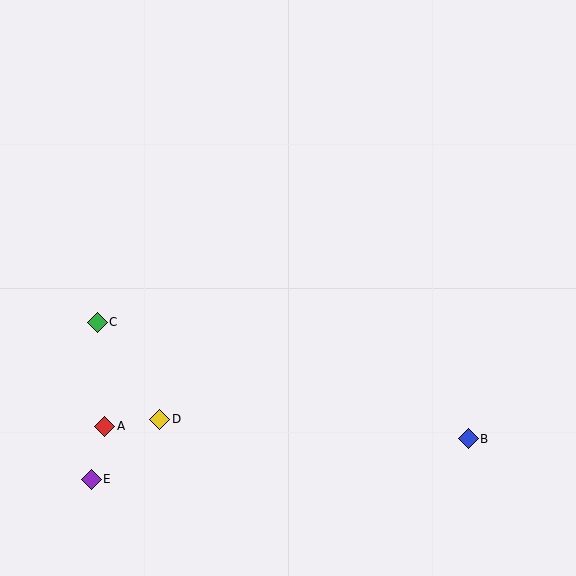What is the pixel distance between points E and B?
The distance between E and B is 379 pixels.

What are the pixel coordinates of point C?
Point C is at (97, 322).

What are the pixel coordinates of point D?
Point D is at (160, 419).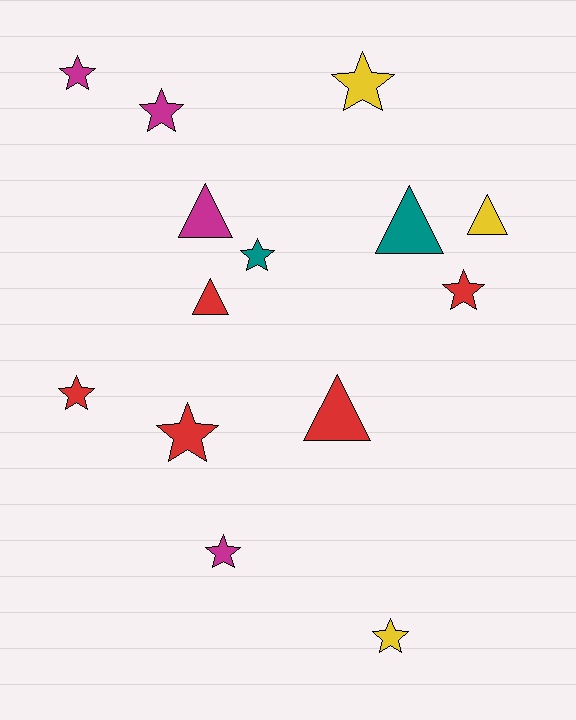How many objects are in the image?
There are 14 objects.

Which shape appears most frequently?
Star, with 9 objects.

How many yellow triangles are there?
There is 1 yellow triangle.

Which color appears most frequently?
Red, with 5 objects.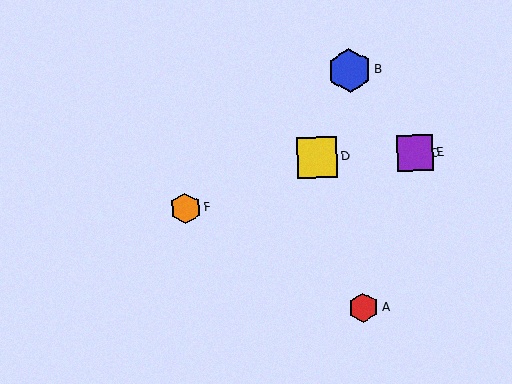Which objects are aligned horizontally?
Objects C, D, E are aligned horizontally.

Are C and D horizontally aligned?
Yes, both are at y≈153.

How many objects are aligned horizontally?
3 objects (C, D, E) are aligned horizontally.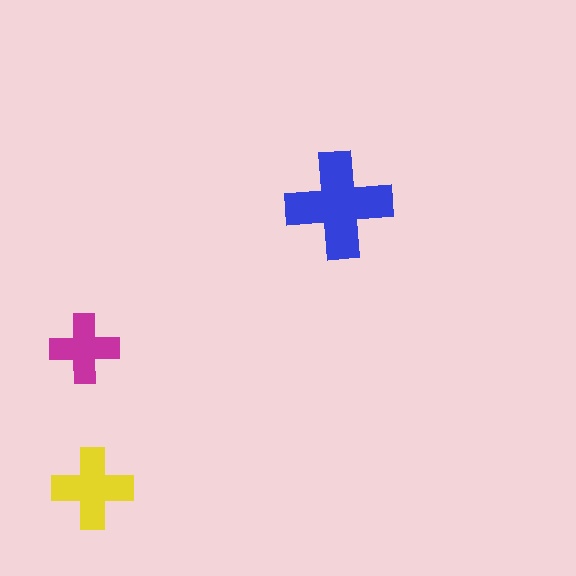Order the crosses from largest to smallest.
the blue one, the yellow one, the magenta one.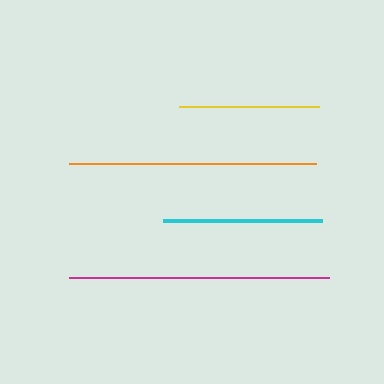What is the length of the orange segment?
The orange segment is approximately 247 pixels long.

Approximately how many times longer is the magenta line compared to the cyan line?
The magenta line is approximately 1.6 times the length of the cyan line.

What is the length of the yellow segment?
The yellow segment is approximately 140 pixels long.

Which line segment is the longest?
The magenta line is the longest at approximately 260 pixels.